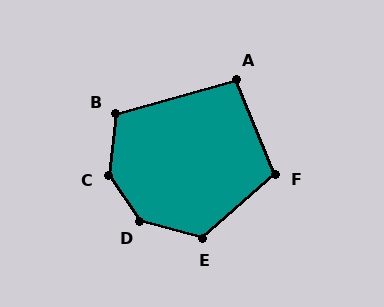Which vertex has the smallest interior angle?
A, at approximately 97 degrees.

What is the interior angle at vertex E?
Approximately 123 degrees (obtuse).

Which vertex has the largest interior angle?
C, at approximately 140 degrees.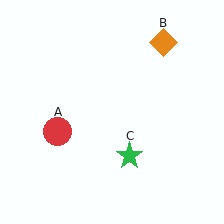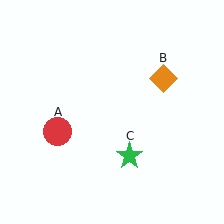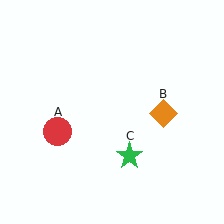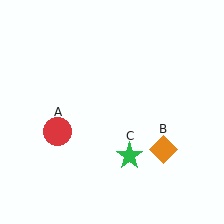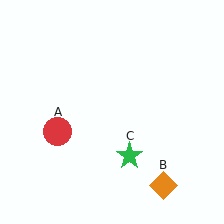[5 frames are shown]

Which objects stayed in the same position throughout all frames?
Red circle (object A) and green star (object C) remained stationary.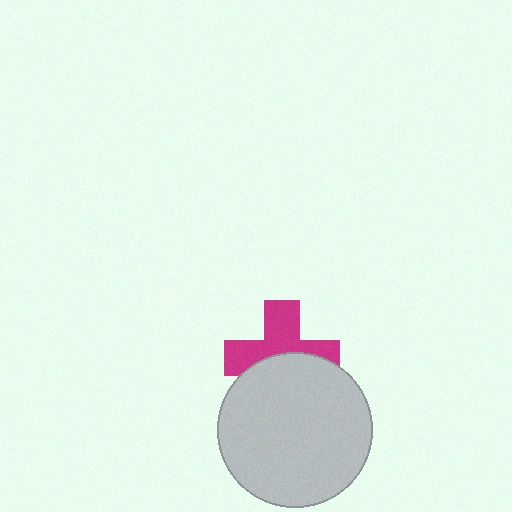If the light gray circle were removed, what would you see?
You would see the complete magenta cross.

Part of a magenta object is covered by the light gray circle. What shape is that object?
It is a cross.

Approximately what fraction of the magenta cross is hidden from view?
Roughly 45% of the magenta cross is hidden behind the light gray circle.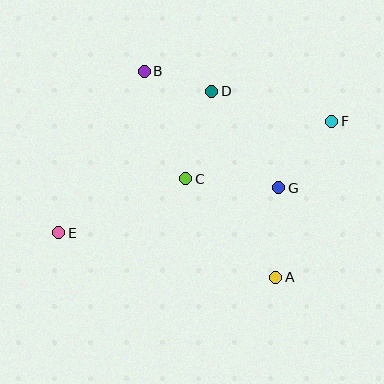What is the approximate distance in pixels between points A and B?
The distance between A and B is approximately 244 pixels.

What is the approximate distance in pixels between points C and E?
The distance between C and E is approximately 138 pixels.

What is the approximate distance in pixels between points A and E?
The distance between A and E is approximately 221 pixels.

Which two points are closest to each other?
Points B and D are closest to each other.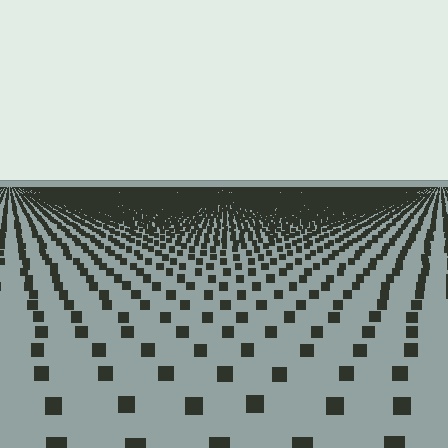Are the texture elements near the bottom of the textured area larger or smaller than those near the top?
Larger. Near the bottom, elements are closer to the viewer and appear at a bigger on-screen size.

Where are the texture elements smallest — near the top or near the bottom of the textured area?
Near the top.